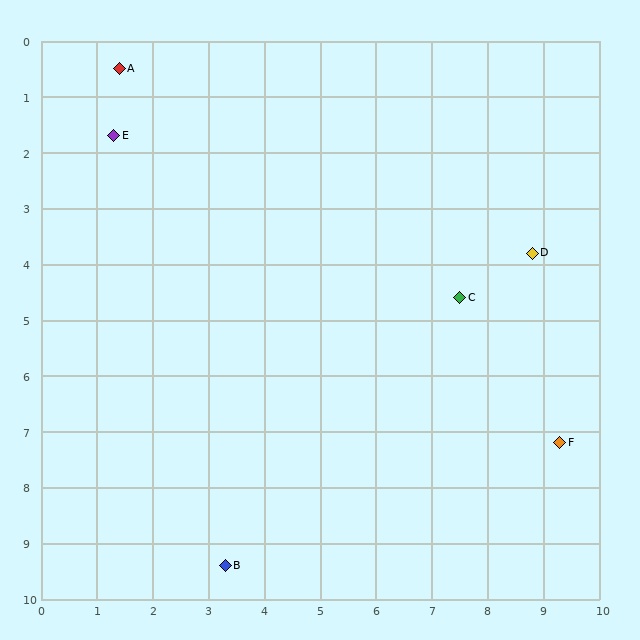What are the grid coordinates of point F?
Point F is at approximately (9.3, 7.2).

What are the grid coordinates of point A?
Point A is at approximately (1.4, 0.5).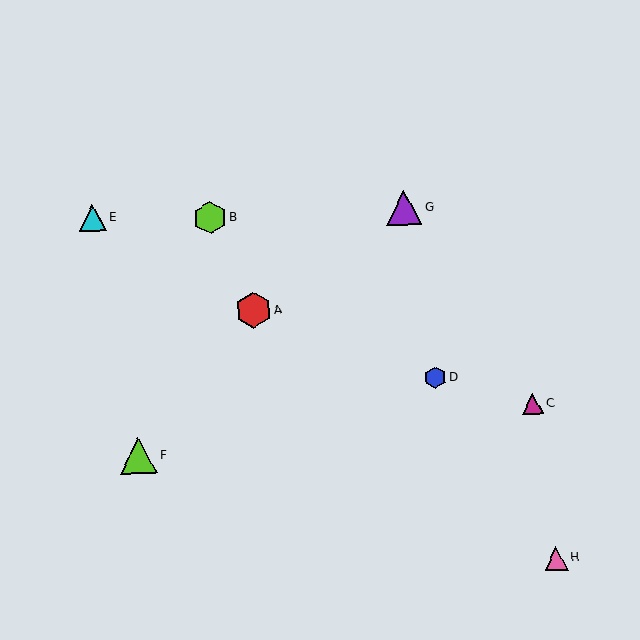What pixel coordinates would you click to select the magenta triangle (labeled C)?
Click at (533, 403) to select the magenta triangle C.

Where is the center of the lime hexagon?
The center of the lime hexagon is at (210, 218).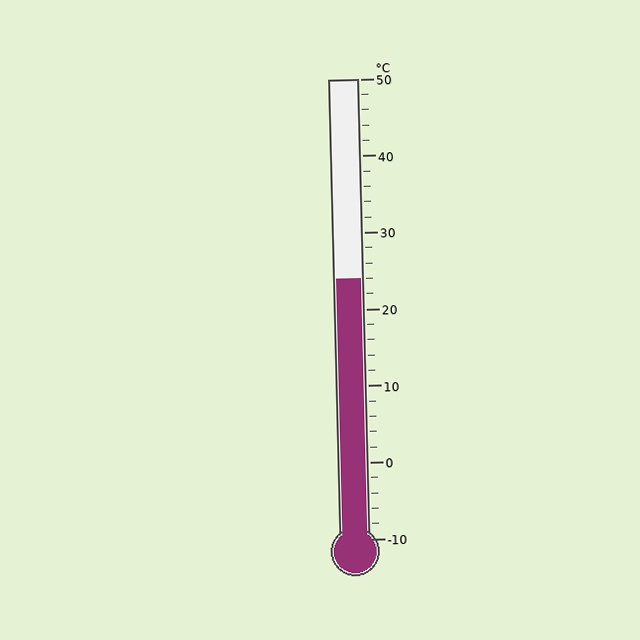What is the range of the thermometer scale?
The thermometer scale ranges from -10°C to 50°C.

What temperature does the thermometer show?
The thermometer shows approximately 24°C.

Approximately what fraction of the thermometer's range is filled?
The thermometer is filled to approximately 55% of its range.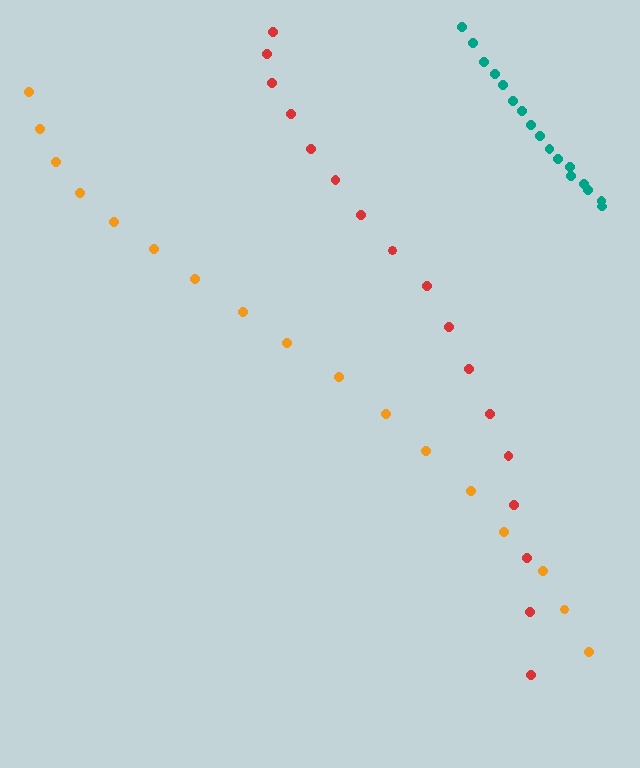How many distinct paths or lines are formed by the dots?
There are 3 distinct paths.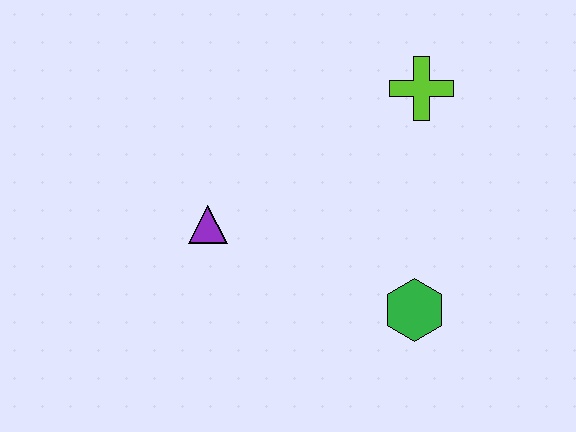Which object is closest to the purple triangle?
The green hexagon is closest to the purple triangle.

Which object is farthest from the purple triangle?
The lime cross is farthest from the purple triangle.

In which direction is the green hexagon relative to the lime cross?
The green hexagon is below the lime cross.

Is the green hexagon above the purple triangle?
No